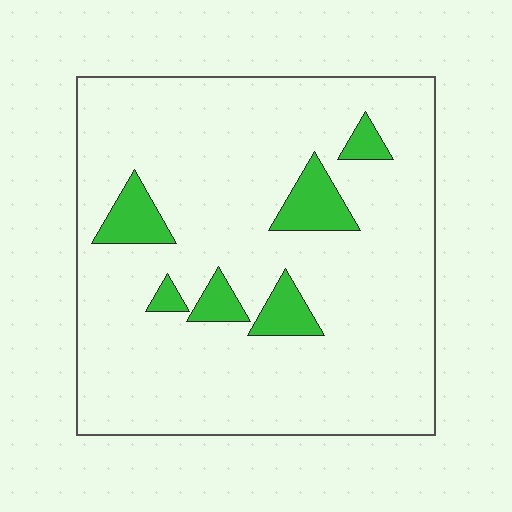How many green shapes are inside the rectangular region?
6.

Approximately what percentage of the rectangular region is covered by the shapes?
Approximately 10%.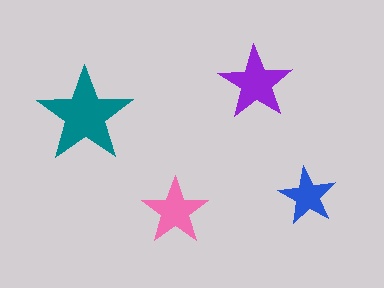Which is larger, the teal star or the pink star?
The teal one.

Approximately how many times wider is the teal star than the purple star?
About 1.5 times wider.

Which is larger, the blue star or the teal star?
The teal one.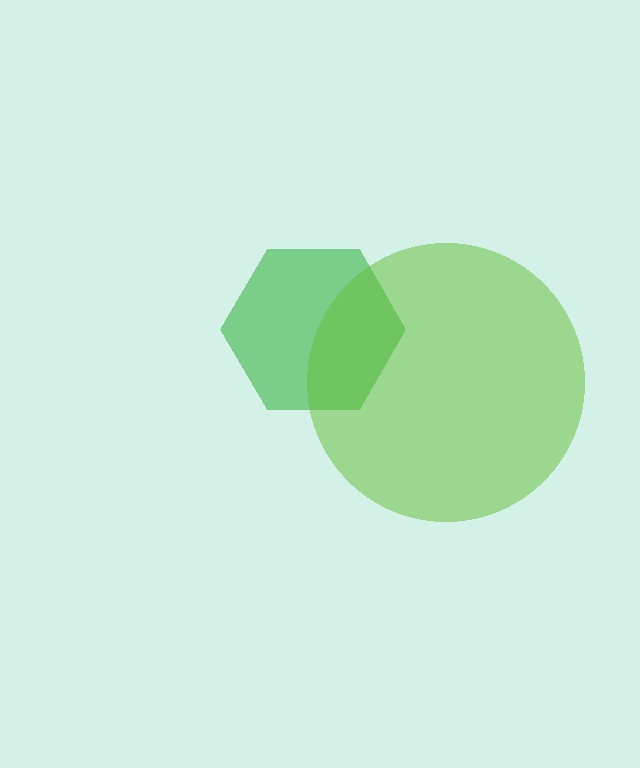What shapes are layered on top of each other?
The layered shapes are: a green hexagon, a lime circle.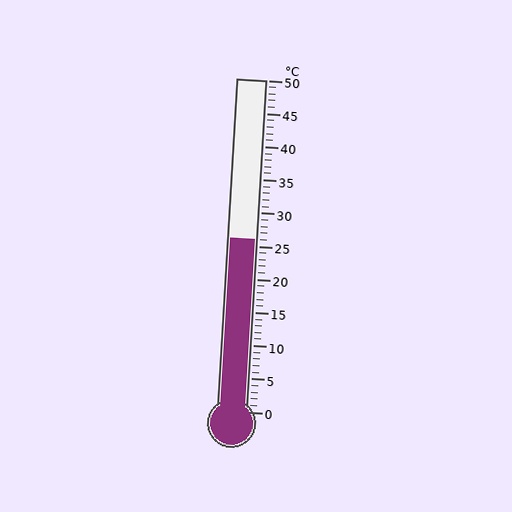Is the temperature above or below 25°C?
The temperature is above 25°C.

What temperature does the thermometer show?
The thermometer shows approximately 26°C.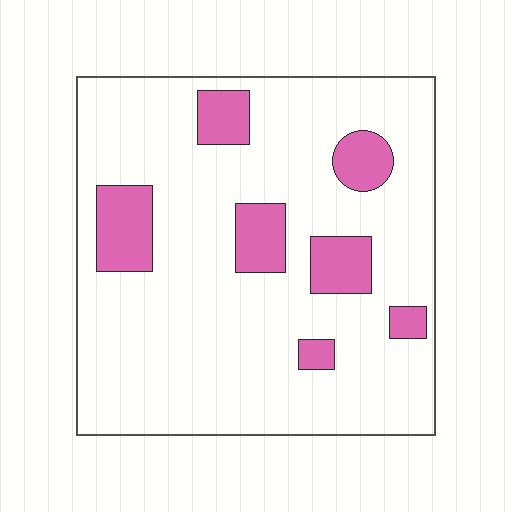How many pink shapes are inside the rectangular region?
7.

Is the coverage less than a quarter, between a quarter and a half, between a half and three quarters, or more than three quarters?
Less than a quarter.